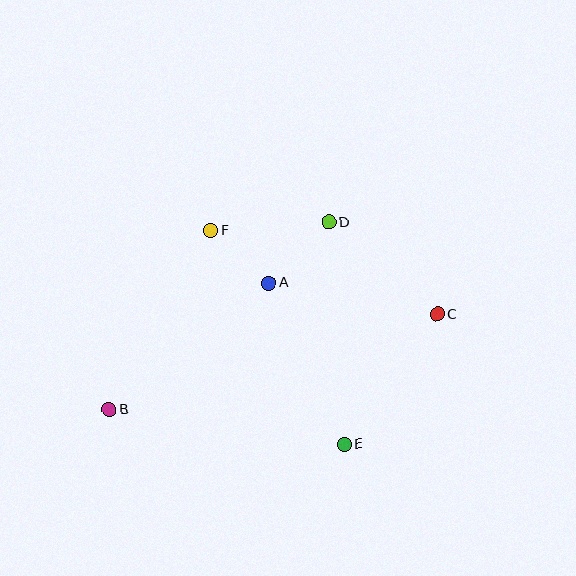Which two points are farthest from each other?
Points B and C are farthest from each other.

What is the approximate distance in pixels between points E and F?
The distance between E and F is approximately 252 pixels.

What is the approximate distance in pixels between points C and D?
The distance between C and D is approximately 142 pixels.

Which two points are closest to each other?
Points A and F are closest to each other.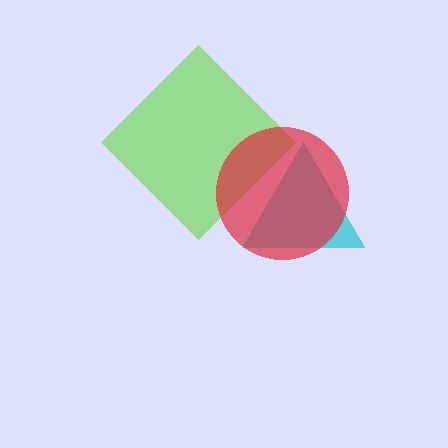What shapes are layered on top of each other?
The layered shapes are: a lime diamond, a cyan triangle, a red circle.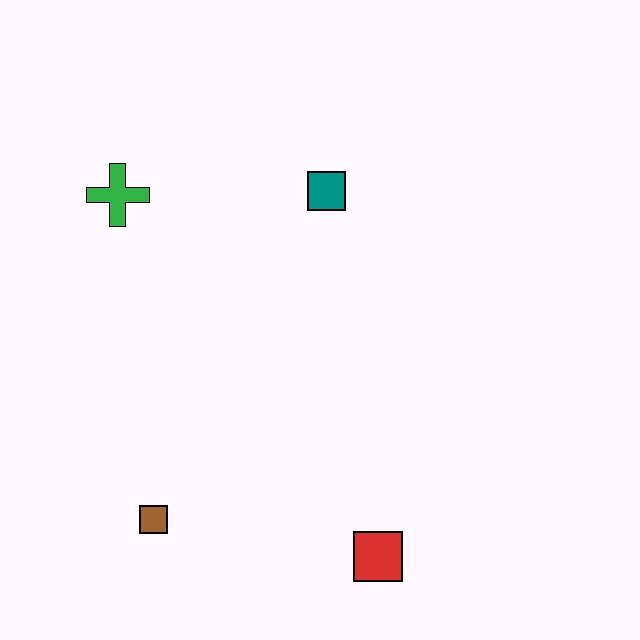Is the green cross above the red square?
Yes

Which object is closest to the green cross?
The teal square is closest to the green cross.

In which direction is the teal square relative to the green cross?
The teal square is to the right of the green cross.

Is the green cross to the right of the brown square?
No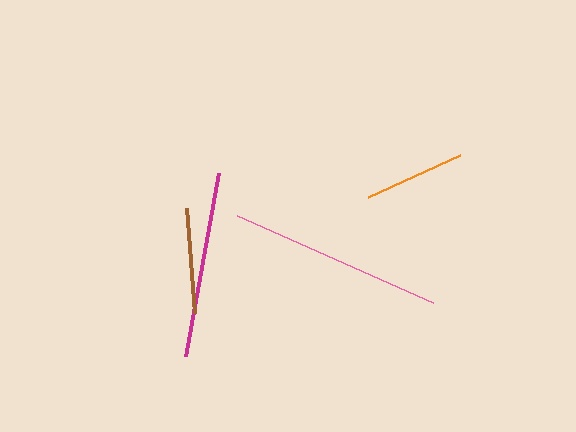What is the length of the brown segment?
The brown segment is approximately 106 pixels long.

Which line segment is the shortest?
The orange line is the shortest at approximately 101 pixels.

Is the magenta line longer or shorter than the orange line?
The magenta line is longer than the orange line.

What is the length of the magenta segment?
The magenta segment is approximately 185 pixels long.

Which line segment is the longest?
The pink line is the longest at approximately 215 pixels.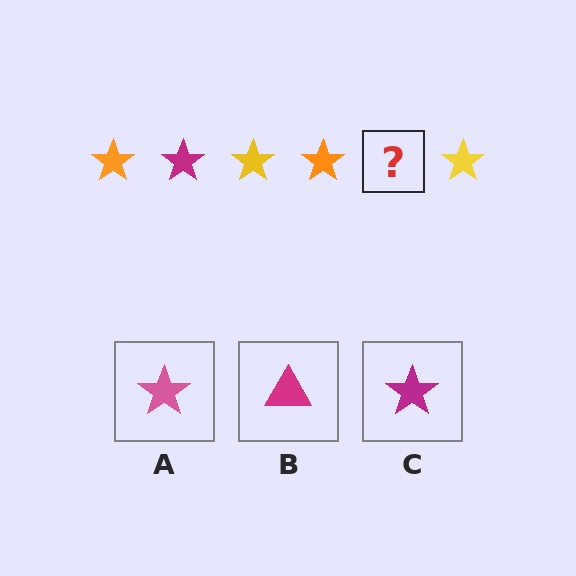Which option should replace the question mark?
Option C.